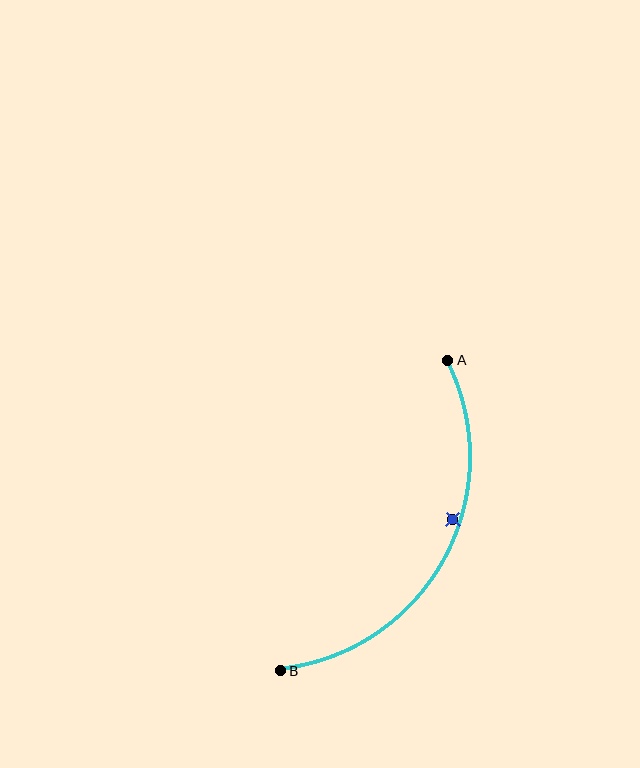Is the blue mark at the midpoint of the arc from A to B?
No — the blue mark does not lie on the arc at all. It sits slightly inside the curve.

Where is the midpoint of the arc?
The arc midpoint is the point on the curve farthest from the straight line joining A and B. It sits to the right of that line.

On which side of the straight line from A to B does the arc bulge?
The arc bulges to the right of the straight line connecting A and B.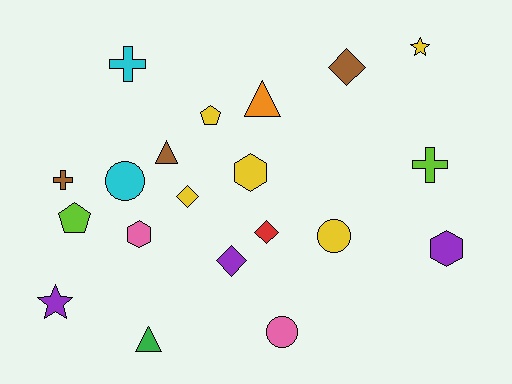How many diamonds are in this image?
There are 4 diamonds.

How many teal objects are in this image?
There are no teal objects.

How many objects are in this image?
There are 20 objects.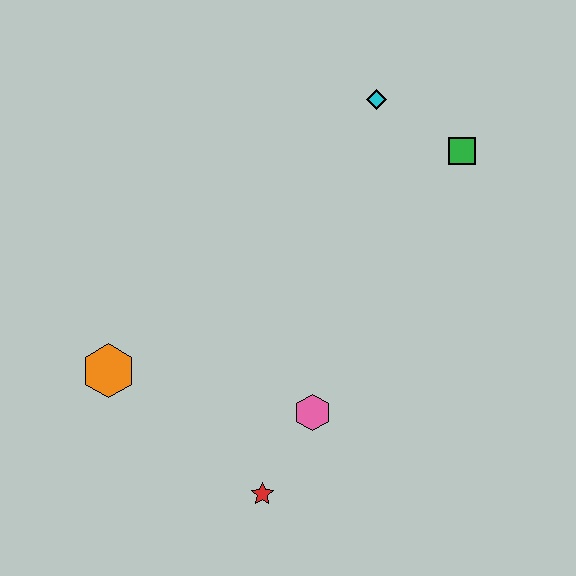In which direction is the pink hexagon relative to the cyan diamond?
The pink hexagon is below the cyan diamond.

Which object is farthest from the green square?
The orange hexagon is farthest from the green square.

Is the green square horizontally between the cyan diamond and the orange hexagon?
No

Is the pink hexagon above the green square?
No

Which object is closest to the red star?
The pink hexagon is closest to the red star.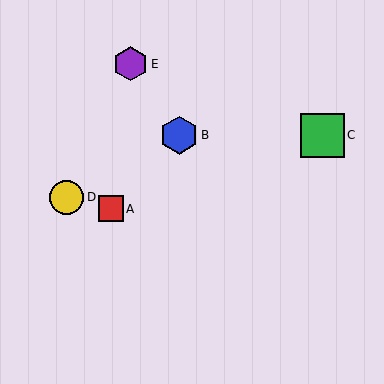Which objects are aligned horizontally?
Objects B, C are aligned horizontally.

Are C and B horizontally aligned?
Yes, both are at y≈135.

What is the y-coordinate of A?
Object A is at y≈209.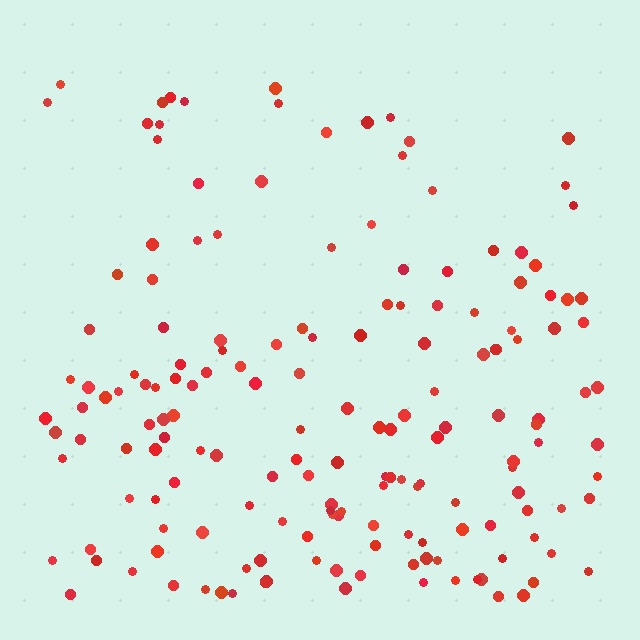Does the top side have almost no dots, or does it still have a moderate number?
Still a moderate number, just noticeably fewer than the bottom.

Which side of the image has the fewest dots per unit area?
The top.